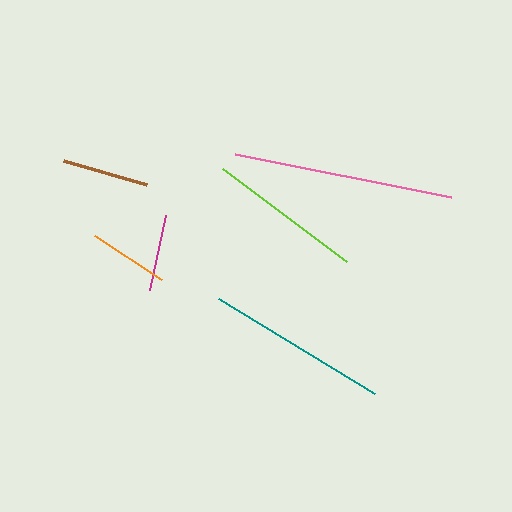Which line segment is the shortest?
The magenta line is the shortest at approximately 77 pixels.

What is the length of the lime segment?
The lime segment is approximately 155 pixels long.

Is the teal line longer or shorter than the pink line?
The pink line is longer than the teal line.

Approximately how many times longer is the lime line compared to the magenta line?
The lime line is approximately 2.0 times the length of the magenta line.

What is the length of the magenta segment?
The magenta segment is approximately 77 pixels long.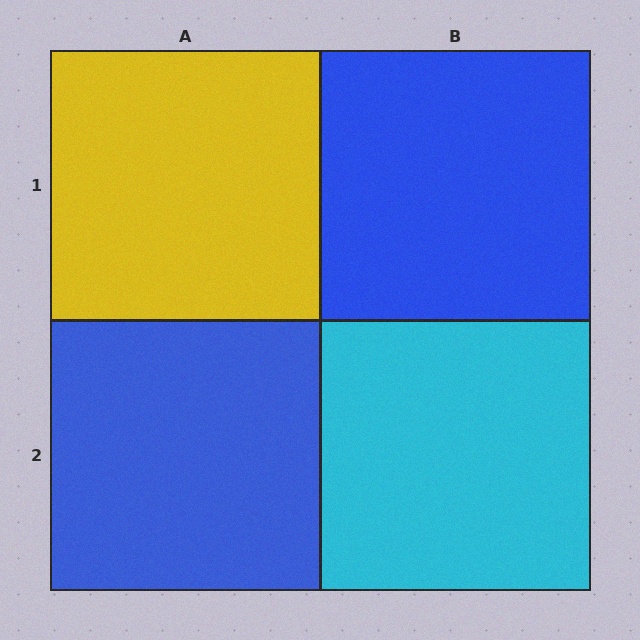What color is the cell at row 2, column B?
Cyan.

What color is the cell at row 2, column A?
Blue.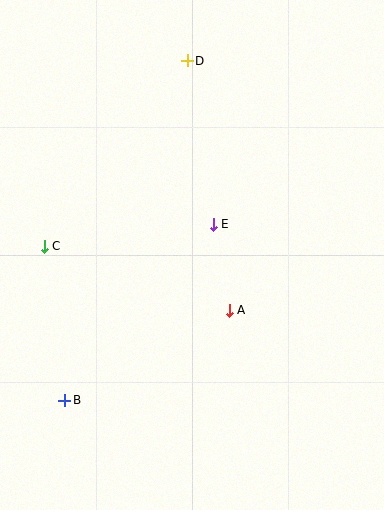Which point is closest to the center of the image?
Point E at (213, 224) is closest to the center.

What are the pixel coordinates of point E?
Point E is at (213, 224).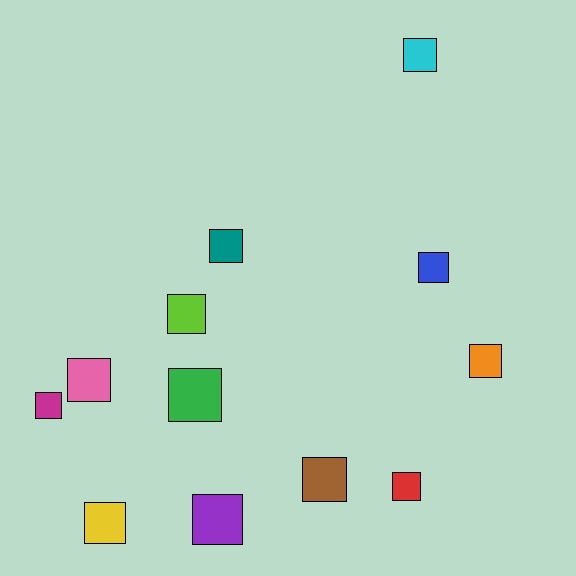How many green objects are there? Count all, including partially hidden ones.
There is 1 green object.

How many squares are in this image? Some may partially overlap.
There are 12 squares.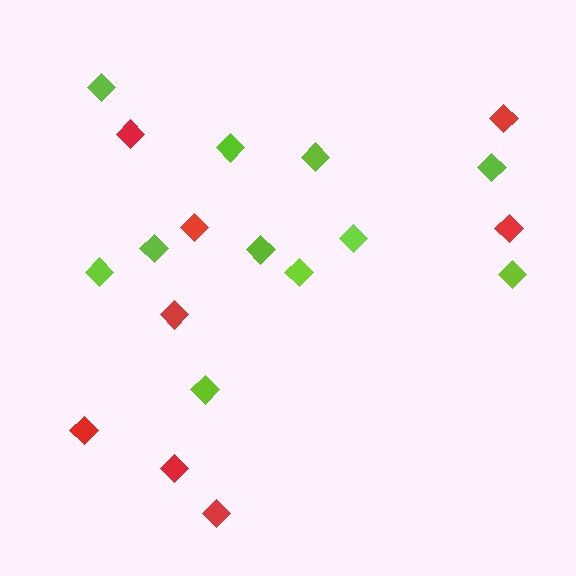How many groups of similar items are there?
There are 2 groups: one group of lime diamonds (11) and one group of red diamonds (8).